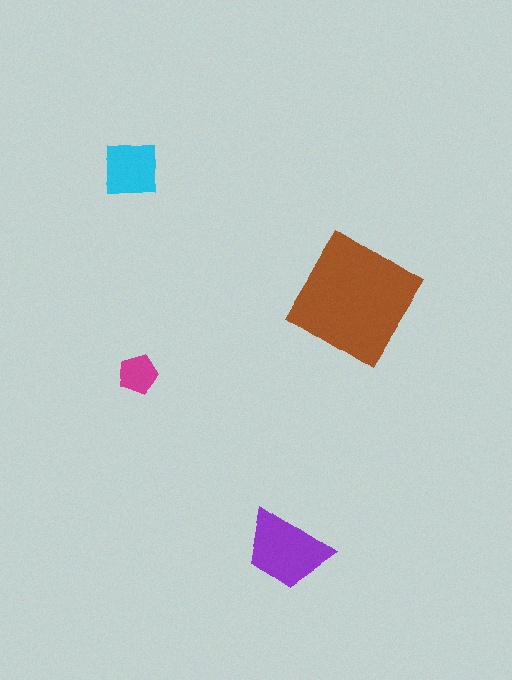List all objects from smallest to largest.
The magenta pentagon, the cyan square, the purple trapezoid, the brown diamond.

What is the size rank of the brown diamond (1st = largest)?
1st.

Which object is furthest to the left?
The magenta pentagon is leftmost.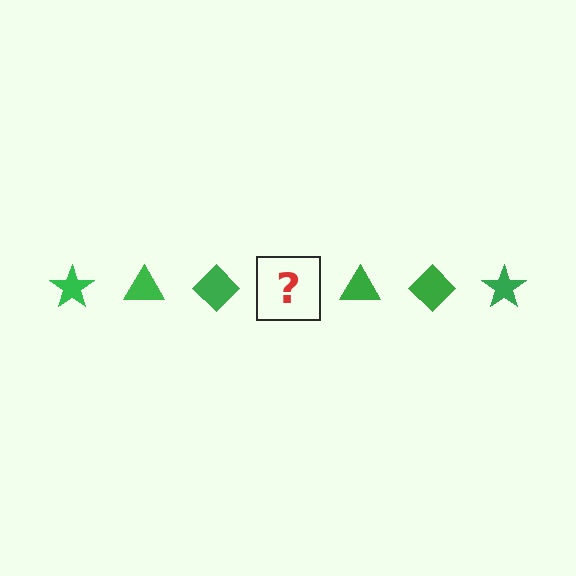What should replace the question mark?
The question mark should be replaced with a green star.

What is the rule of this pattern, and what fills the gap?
The rule is that the pattern cycles through star, triangle, diamond shapes in green. The gap should be filled with a green star.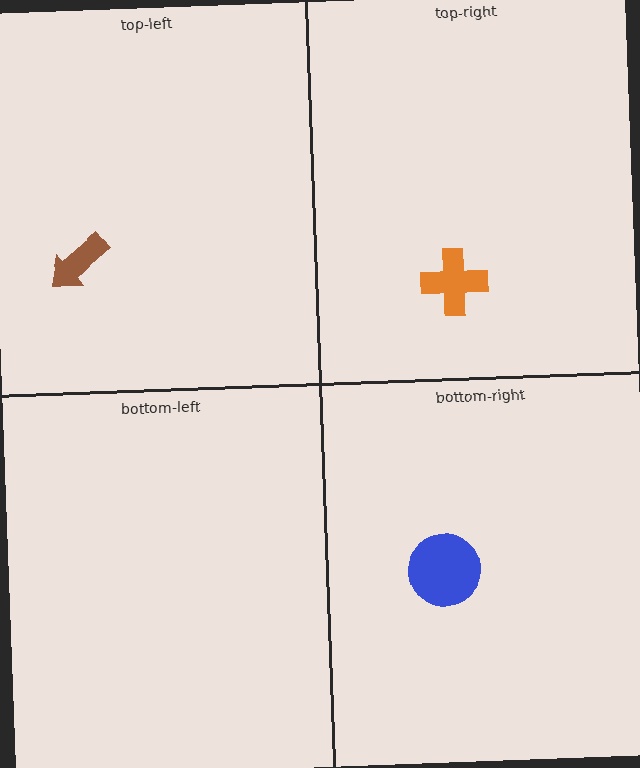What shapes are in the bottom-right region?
The blue circle.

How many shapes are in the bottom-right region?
1.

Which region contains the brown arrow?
The top-left region.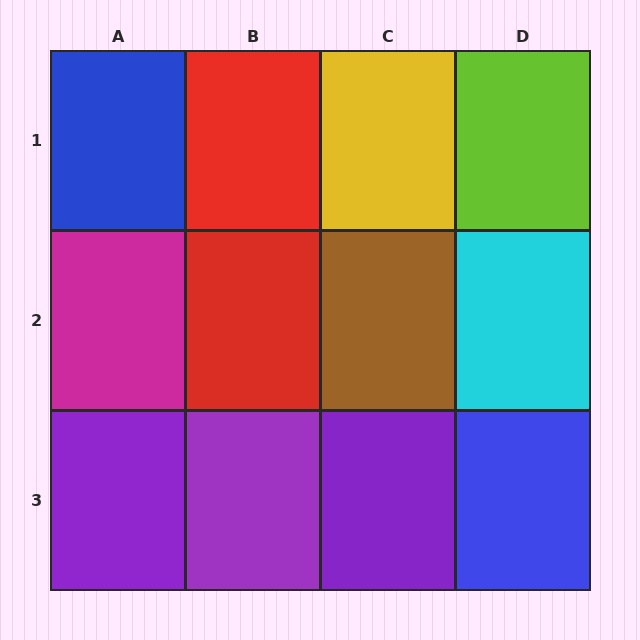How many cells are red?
2 cells are red.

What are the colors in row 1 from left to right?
Blue, red, yellow, lime.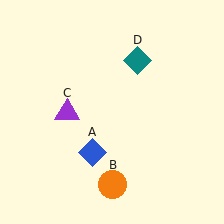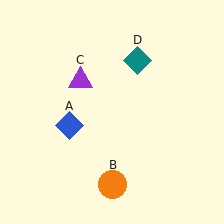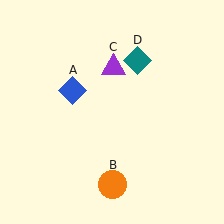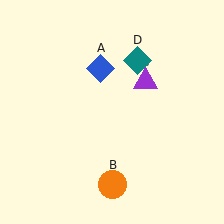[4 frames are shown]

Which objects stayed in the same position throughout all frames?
Orange circle (object B) and teal diamond (object D) remained stationary.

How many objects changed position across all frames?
2 objects changed position: blue diamond (object A), purple triangle (object C).